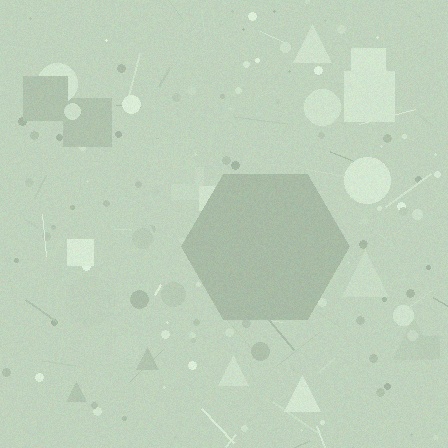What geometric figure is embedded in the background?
A hexagon is embedded in the background.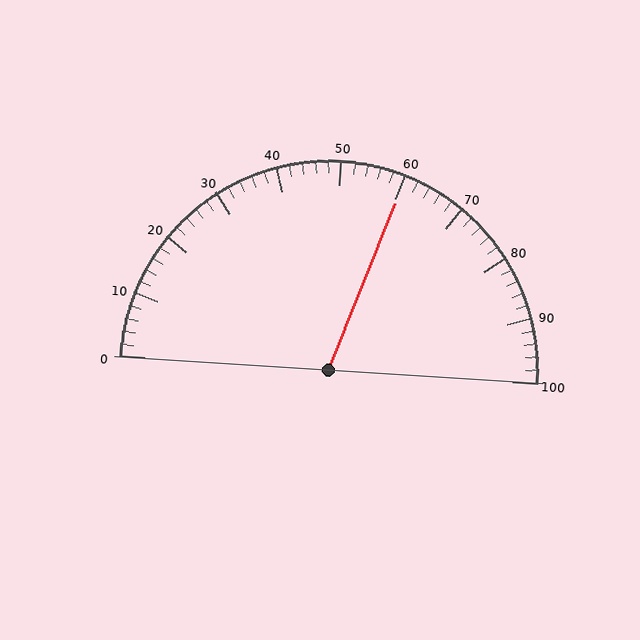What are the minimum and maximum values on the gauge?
The gauge ranges from 0 to 100.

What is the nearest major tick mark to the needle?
The nearest major tick mark is 60.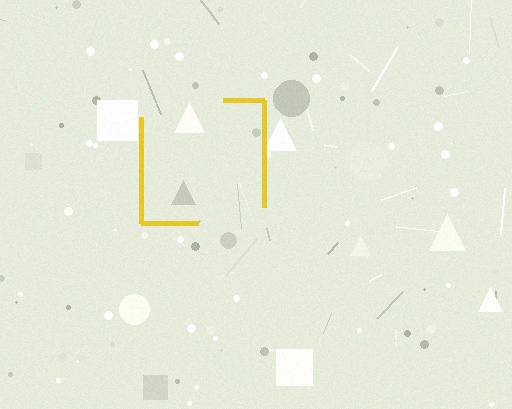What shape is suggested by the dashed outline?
The dashed outline suggests a square.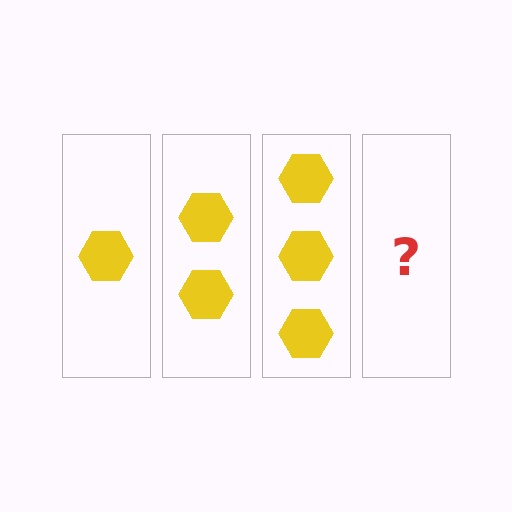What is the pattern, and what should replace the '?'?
The pattern is that each step adds one more hexagon. The '?' should be 4 hexagons.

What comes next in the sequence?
The next element should be 4 hexagons.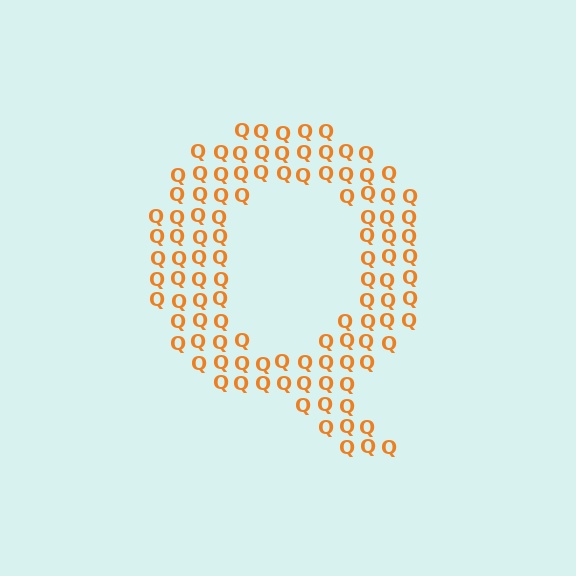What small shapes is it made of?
It is made of small letter Q's.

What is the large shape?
The large shape is the letter Q.